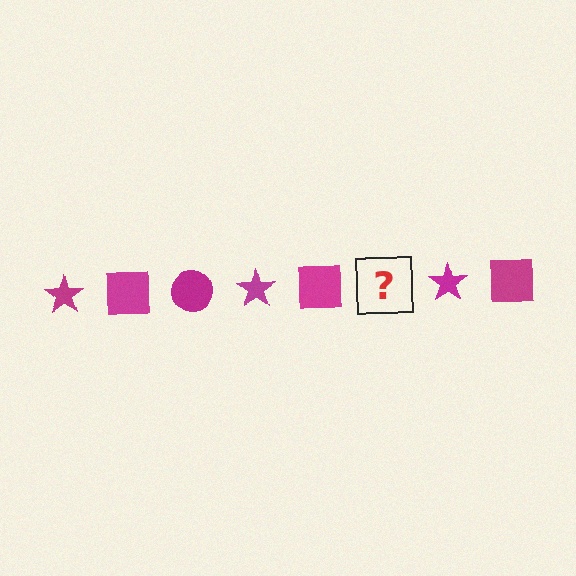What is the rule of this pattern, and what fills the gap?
The rule is that the pattern cycles through star, square, circle shapes in magenta. The gap should be filled with a magenta circle.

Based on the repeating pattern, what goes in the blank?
The blank should be a magenta circle.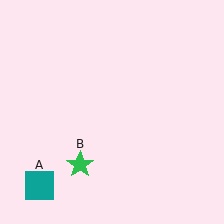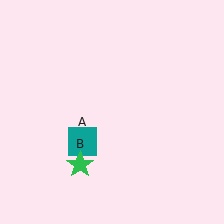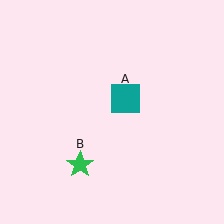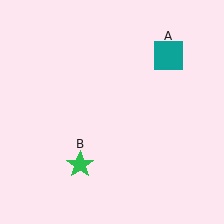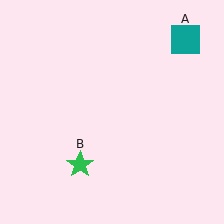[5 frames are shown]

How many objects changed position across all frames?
1 object changed position: teal square (object A).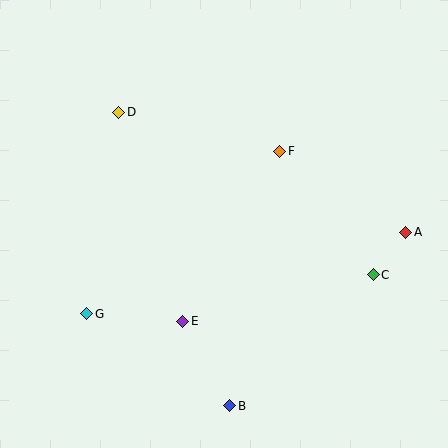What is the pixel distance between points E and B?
The distance between E and B is 97 pixels.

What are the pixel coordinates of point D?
Point D is at (119, 112).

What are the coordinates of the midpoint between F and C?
The midpoint between F and C is at (327, 213).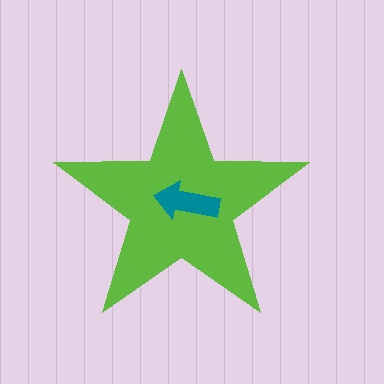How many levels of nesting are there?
2.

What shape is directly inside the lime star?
The teal arrow.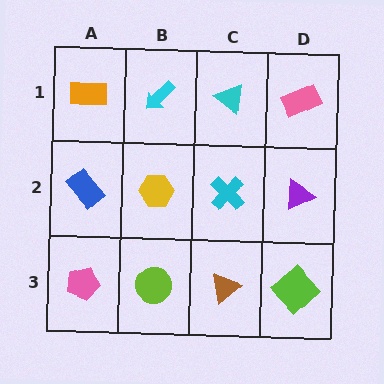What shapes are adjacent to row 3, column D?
A purple triangle (row 2, column D), a brown triangle (row 3, column C).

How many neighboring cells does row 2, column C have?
4.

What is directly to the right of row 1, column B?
A cyan triangle.